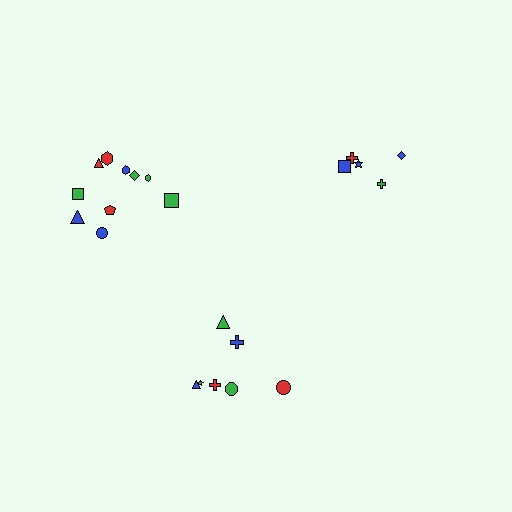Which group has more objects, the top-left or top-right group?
The top-left group.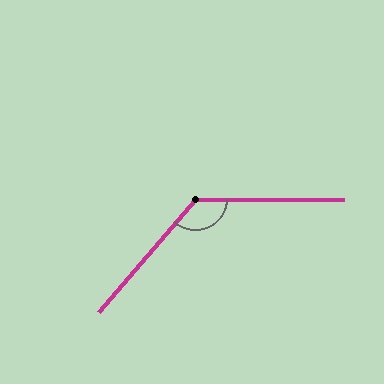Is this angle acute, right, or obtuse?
It is obtuse.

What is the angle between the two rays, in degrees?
Approximately 130 degrees.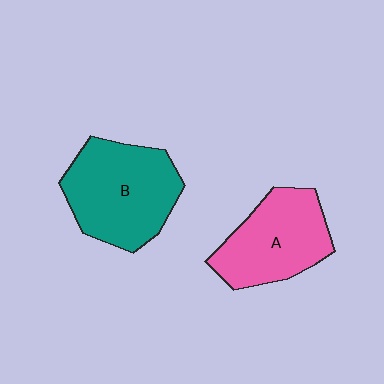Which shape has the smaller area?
Shape A (pink).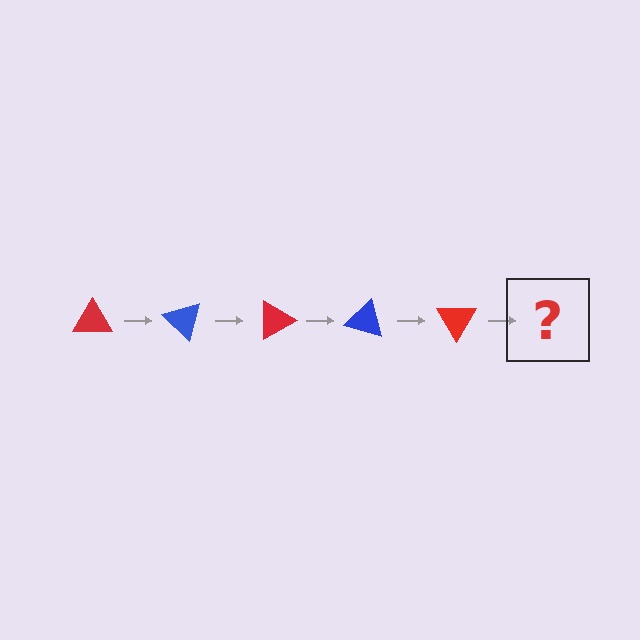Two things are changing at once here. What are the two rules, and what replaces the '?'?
The two rules are that it rotates 45 degrees each step and the color cycles through red and blue. The '?' should be a blue triangle, rotated 225 degrees from the start.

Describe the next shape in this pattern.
It should be a blue triangle, rotated 225 degrees from the start.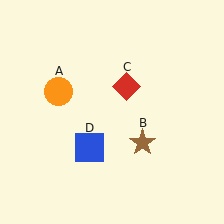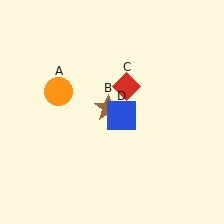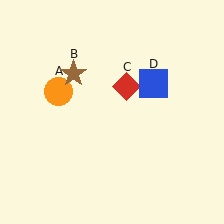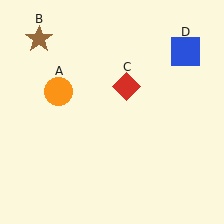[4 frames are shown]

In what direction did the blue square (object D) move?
The blue square (object D) moved up and to the right.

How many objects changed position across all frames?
2 objects changed position: brown star (object B), blue square (object D).